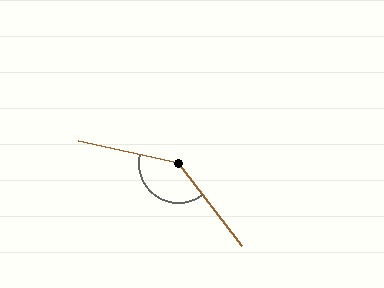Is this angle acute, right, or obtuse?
It is obtuse.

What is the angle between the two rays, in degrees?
Approximately 140 degrees.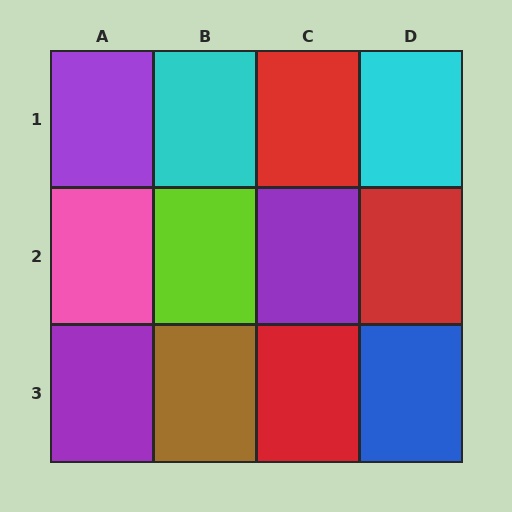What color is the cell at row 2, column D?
Red.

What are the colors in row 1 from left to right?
Purple, cyan, red, cyan.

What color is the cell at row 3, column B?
Brown.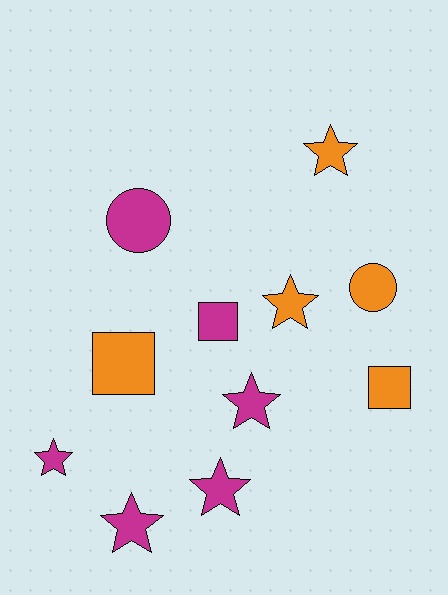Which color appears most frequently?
Magenta, with 6 objects.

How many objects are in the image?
There are 11 objects.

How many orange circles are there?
There is 1 orange circle.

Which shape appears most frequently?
Star, with 6 objects.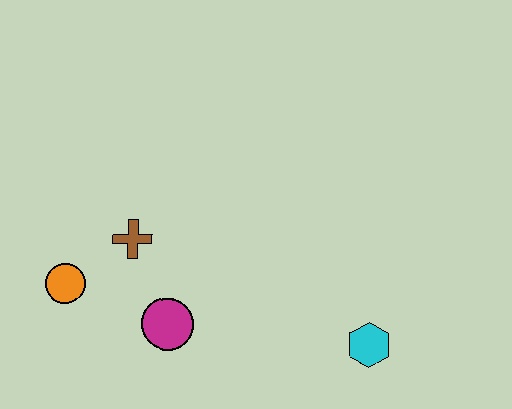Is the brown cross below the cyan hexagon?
No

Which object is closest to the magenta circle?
The brown cross is closest to the magenta circle.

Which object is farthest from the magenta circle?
The cyan hexagon is farthest from the magenta circle.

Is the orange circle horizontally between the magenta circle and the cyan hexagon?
No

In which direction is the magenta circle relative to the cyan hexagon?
The magenta circle is to the left of the cyan hexagon.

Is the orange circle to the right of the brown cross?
No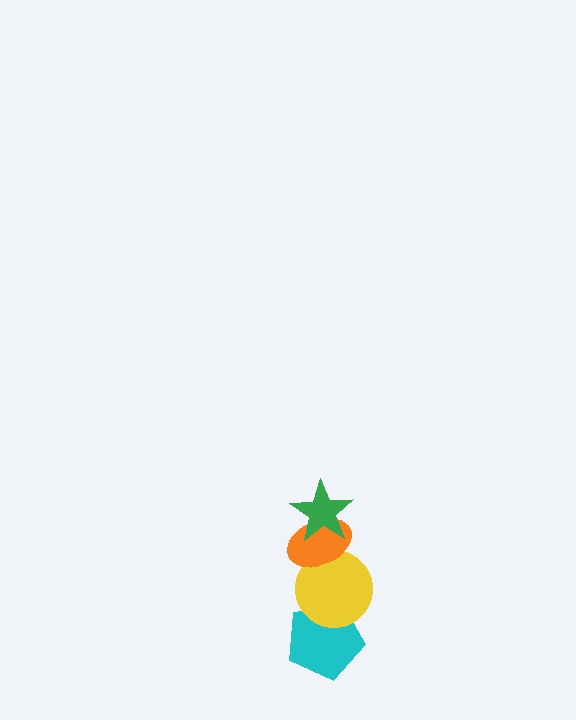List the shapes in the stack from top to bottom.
From top to bottom: the green star, the orange ellipse, the yellow circle, the cyan pentagon.